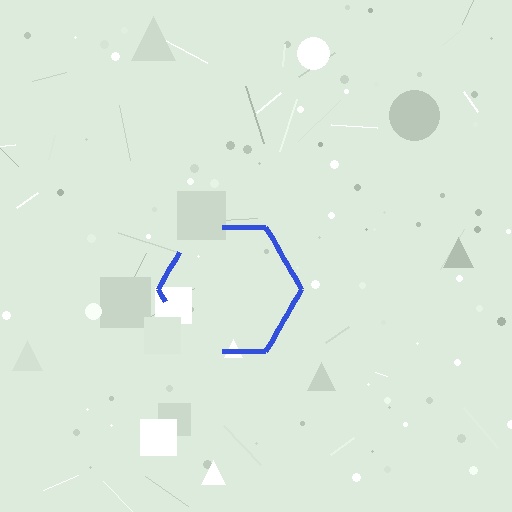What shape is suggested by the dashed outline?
The dashed outline suggests a hexagon.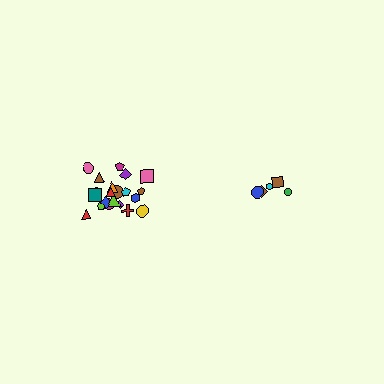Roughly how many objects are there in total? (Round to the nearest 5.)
Roughly 25 objects in total.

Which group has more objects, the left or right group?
The left group.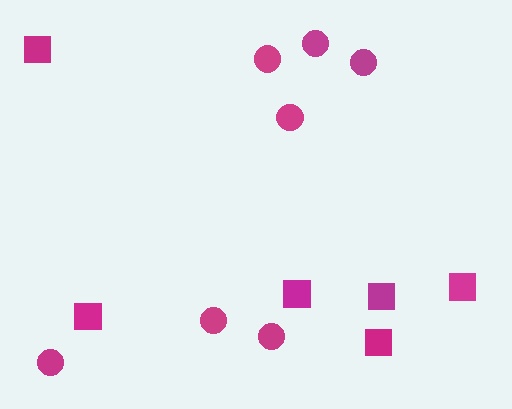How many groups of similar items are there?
There are 2 groups: one group of squares (6) and one group of circles (7).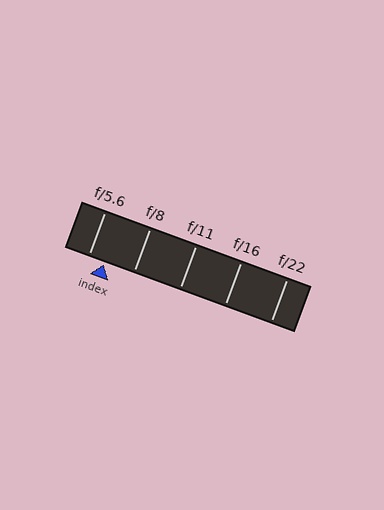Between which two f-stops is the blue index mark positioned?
The index mark is between f/5.6 and f/8.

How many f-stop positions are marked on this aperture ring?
There are 5 f-stop positions marked.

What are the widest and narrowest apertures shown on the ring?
The widest aperture shown is f/5.6 and the narrowest is f/22.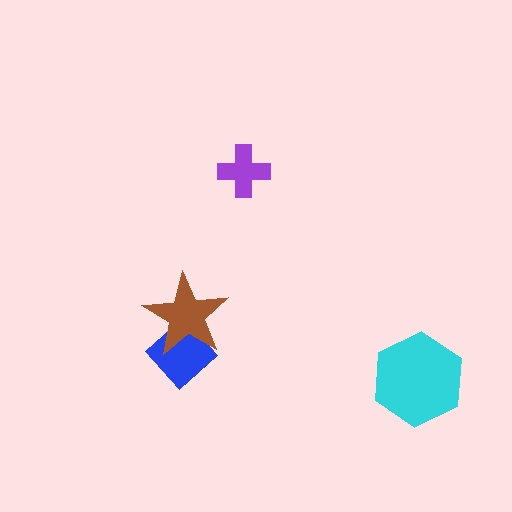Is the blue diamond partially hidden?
Yes, it is partially covered by another shape.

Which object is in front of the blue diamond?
The brown star is in front of the blue diamond.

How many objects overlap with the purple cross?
0 objects overlap with the purple cross.